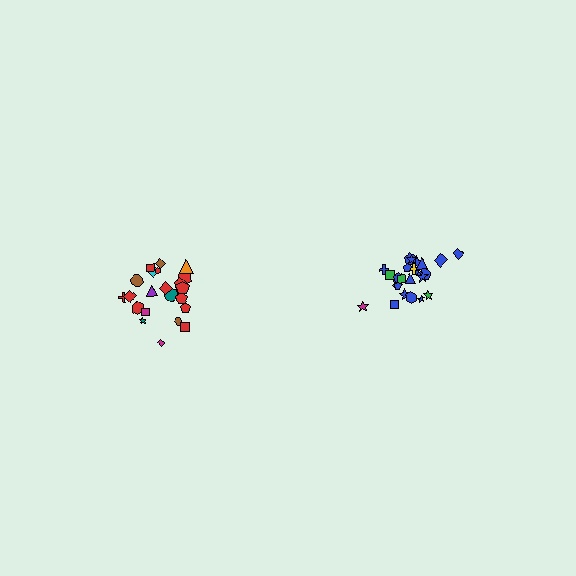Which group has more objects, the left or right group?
The right group.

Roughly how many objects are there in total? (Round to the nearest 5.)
Roughly 45 objects in total.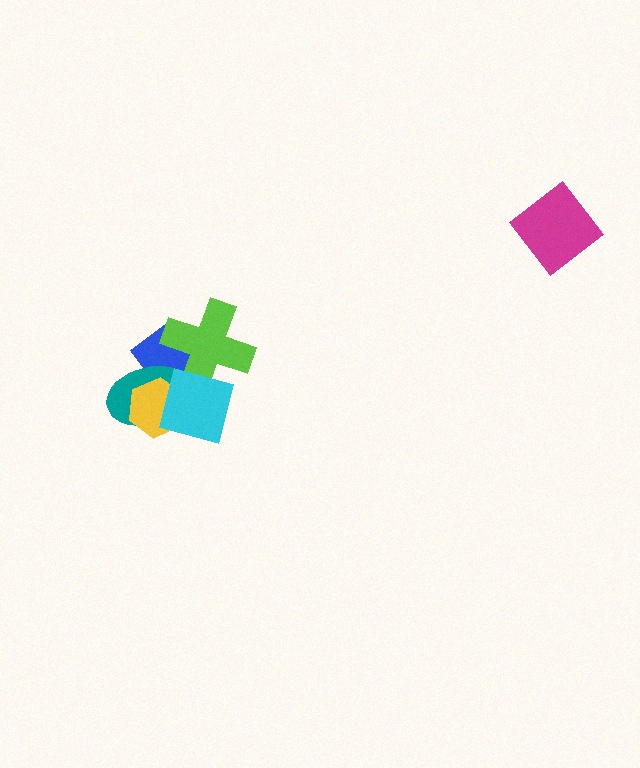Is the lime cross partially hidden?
Yes, it is partially covered by another shape.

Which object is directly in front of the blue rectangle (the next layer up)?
The teal ellipse is directly in front of the blue rectangle.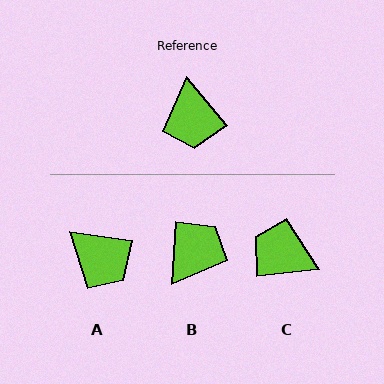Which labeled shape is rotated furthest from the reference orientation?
B, about 137 degrees away.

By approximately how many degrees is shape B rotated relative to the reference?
Approximately 137 degrees counter-clockwise.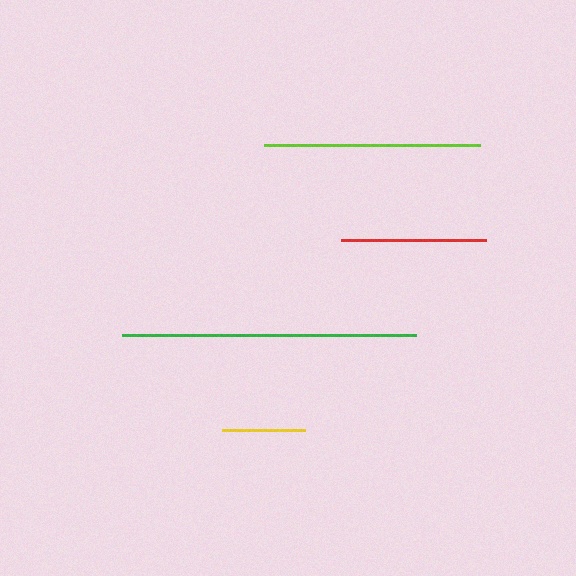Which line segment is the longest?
The green line is the longest at approximately 295 pixels.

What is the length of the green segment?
The green segment is approximately 295 pixels long.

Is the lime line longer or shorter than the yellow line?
The lime line is longer than the yellow line.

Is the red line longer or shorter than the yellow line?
The red line is longer than the yellow line.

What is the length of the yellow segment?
The yellow segment is approximately 83 pixels long.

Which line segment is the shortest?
The yellow line is the shortest at approximately 83 pixels.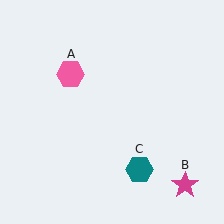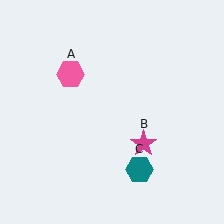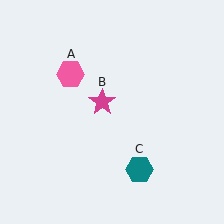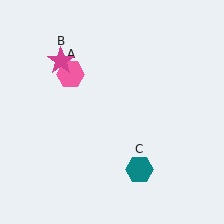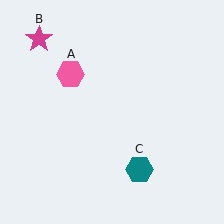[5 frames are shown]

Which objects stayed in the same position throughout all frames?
Pink hexagon (object A) and teal hexagon (object C) remained stationary.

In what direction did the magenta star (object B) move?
The magenta star (object B) moved up and to the left.